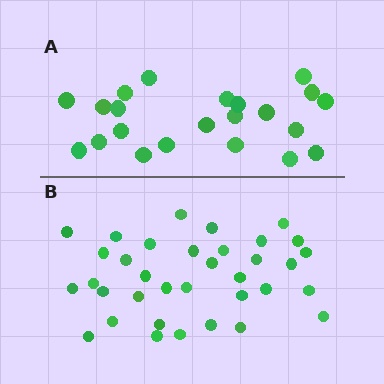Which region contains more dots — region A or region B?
Region B (the bottom region) has more dots.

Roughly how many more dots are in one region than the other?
Region B has approximately 15 more dots than region A.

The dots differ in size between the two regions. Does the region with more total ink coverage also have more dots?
No. Region A has more total ink coverage because its dots are larger, but region B actually contains more individual dots. Total area can be misleading — the number of items is what matters here.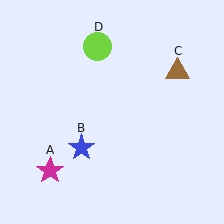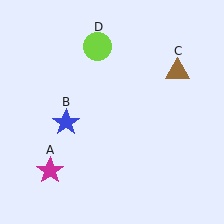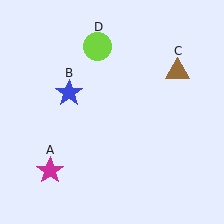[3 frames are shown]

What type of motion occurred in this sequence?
The blue star (object B) rotated clockwise around the center of the scene.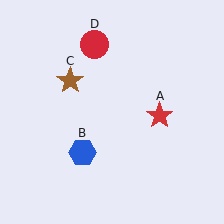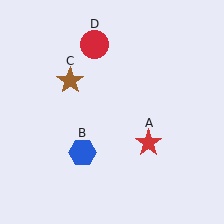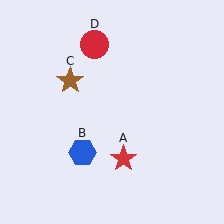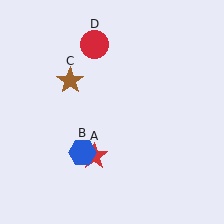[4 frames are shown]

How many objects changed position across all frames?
1 object changed position: red star (object A).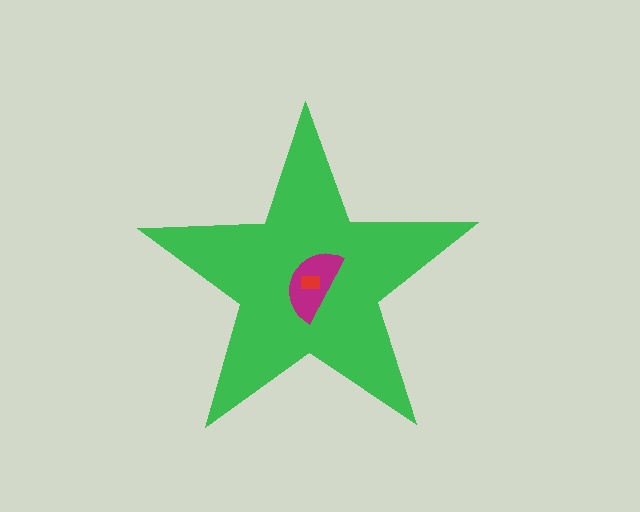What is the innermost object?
The red rectangle.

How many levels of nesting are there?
3.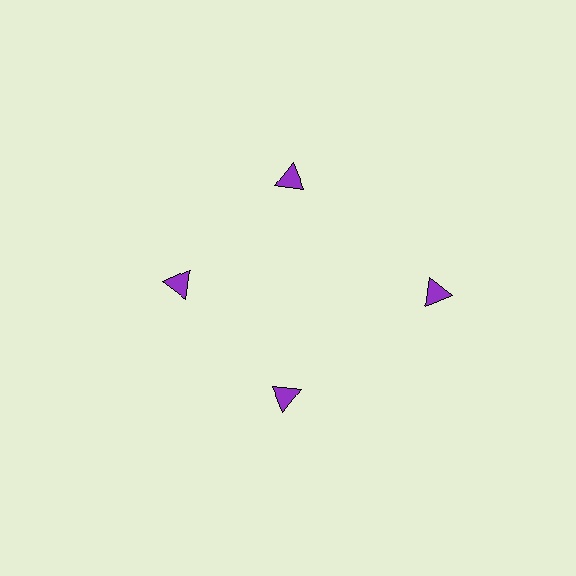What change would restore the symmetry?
The symmetry would be restored by moving it inward, back onto the ring so that all 4 triangles sit at equal angles and equal distance from the center.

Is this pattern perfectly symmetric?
No. The 4 purple triangles are arranged in a ring, but one element near the 3 o'clock position is pushed outward from the center, breaking the 4-fold rotational symmetry.